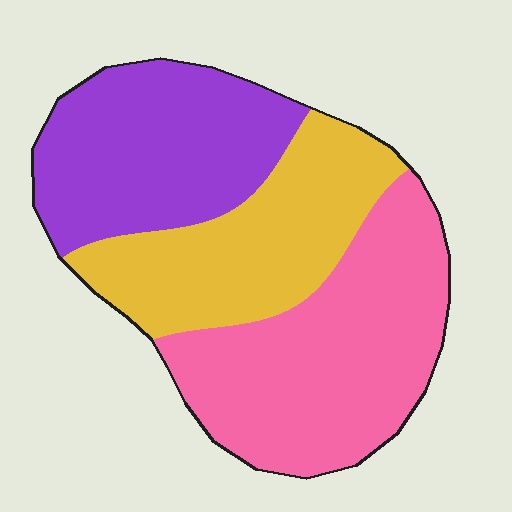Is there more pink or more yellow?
Pink.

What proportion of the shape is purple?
Purple covers around 30% of the shape.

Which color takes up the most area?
Pink, at roughly 40%.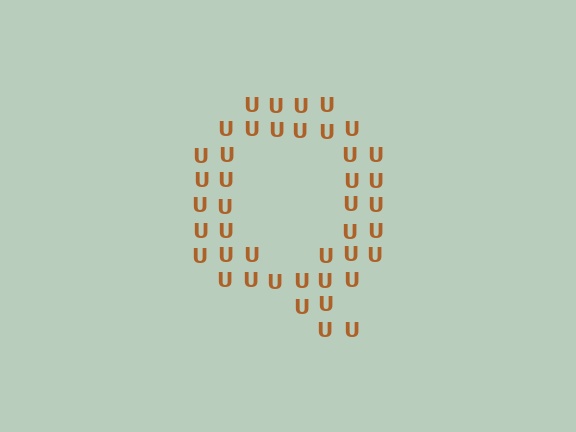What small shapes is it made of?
It is made of small letter U's.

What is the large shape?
The large shape is the letter Q.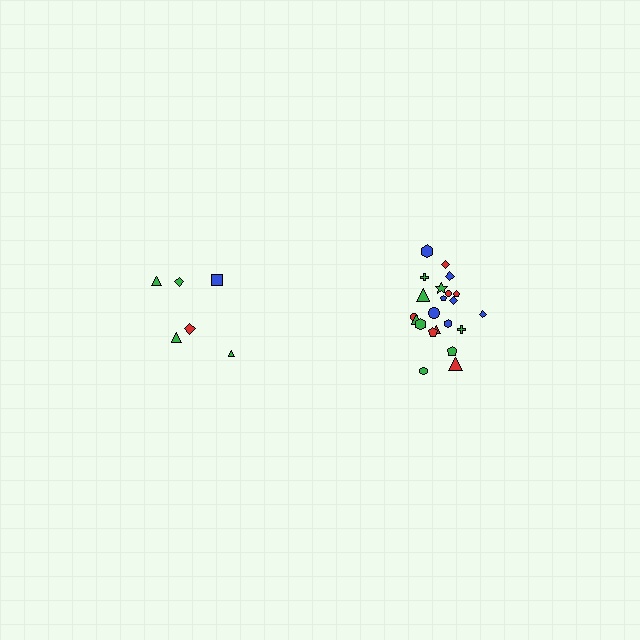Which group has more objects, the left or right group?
The right group.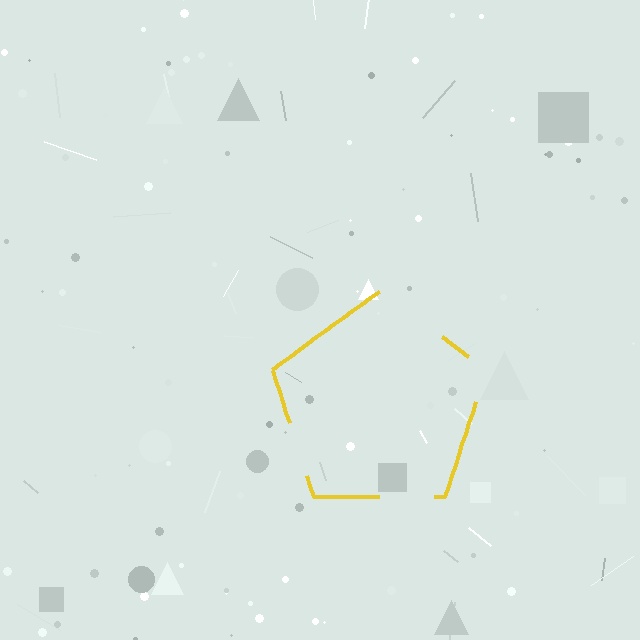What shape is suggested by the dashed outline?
The dashed outline suggests a pentagon.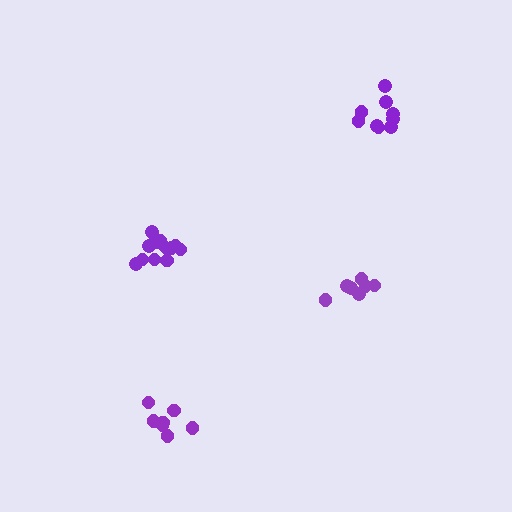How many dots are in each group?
Group 1: 9 dots, Group 2: 7 dots, Group 3: 7 dots, Group 4: 13 dots (36 total).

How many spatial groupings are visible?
There are 4 spatial groupings.